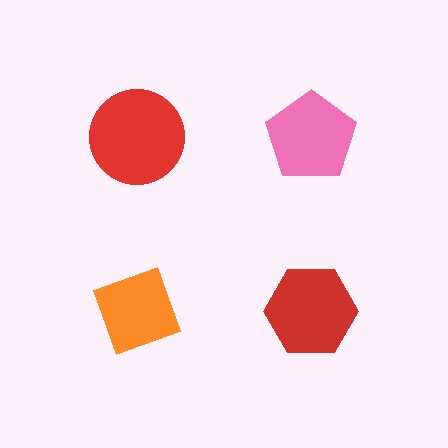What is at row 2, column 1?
An orange diamond.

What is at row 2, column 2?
A red hexagon.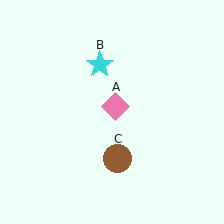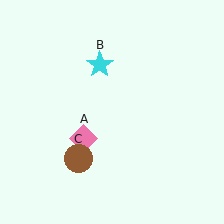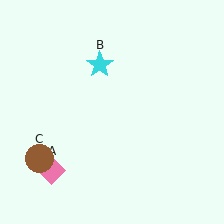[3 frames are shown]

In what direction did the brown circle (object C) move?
The brown circle (object C) moved left.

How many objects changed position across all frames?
2 objects changed position: pink diamond (object A), brown circle (object C).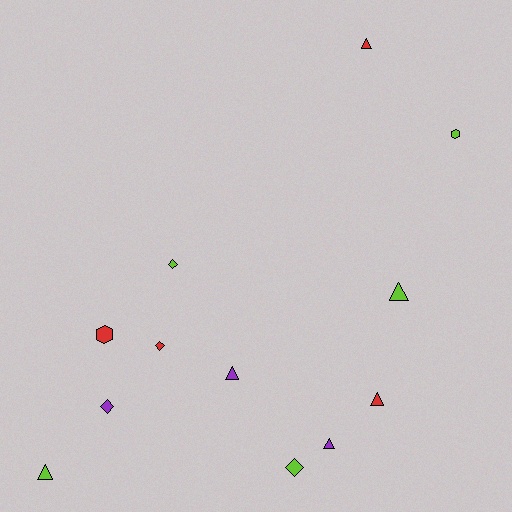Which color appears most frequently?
Lime, with 5 objects.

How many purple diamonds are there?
There is 1 purple diamond.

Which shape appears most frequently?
Triangle, with 6 objects.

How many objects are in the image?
There are 12 objects.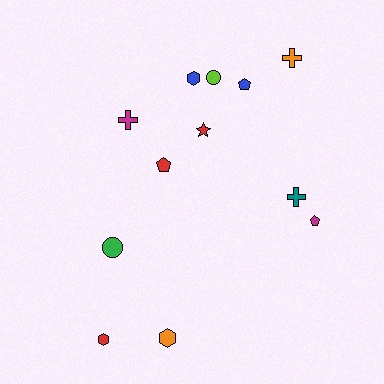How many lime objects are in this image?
There is 1 lime object.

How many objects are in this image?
There are 12 objects.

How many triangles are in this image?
There are no triangles.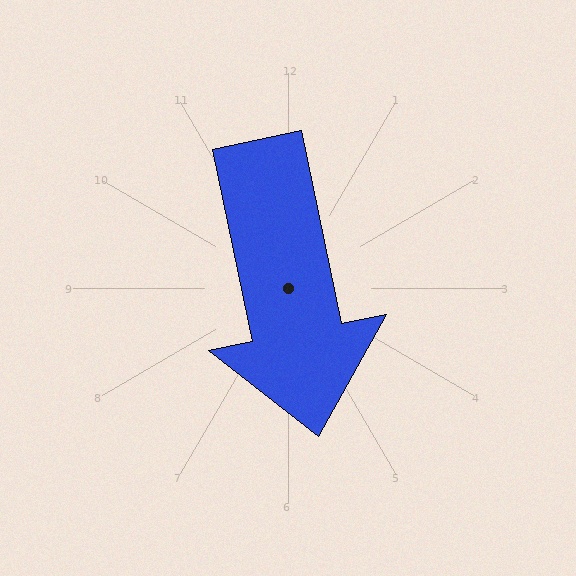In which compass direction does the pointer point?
South.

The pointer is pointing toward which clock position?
Roughly 6 o'clock.